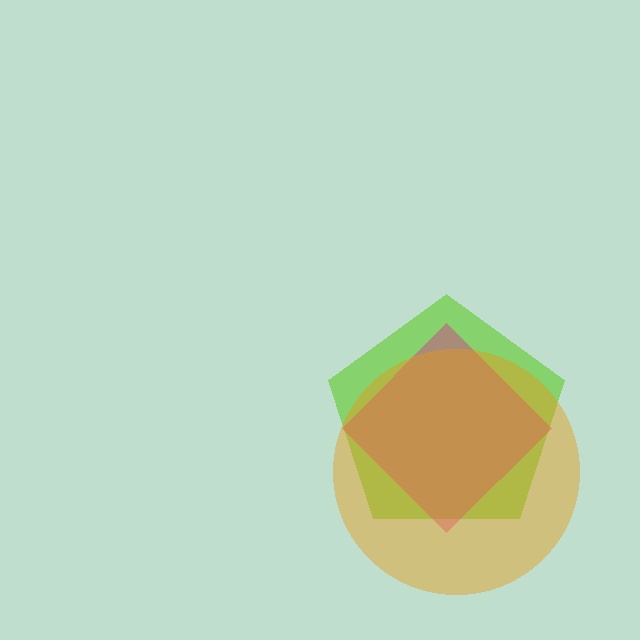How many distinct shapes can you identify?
There are 3 distinct shapes: a lime pentagon, a magenta diamond, an orange circle.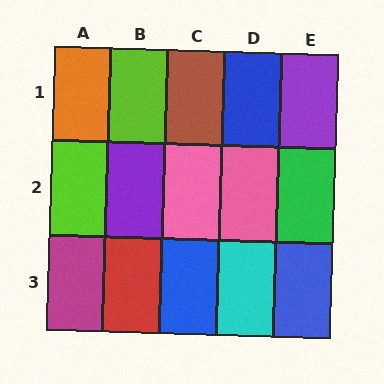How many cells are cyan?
1 cell is cyan.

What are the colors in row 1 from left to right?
Orange, lime, brown, blue, purple.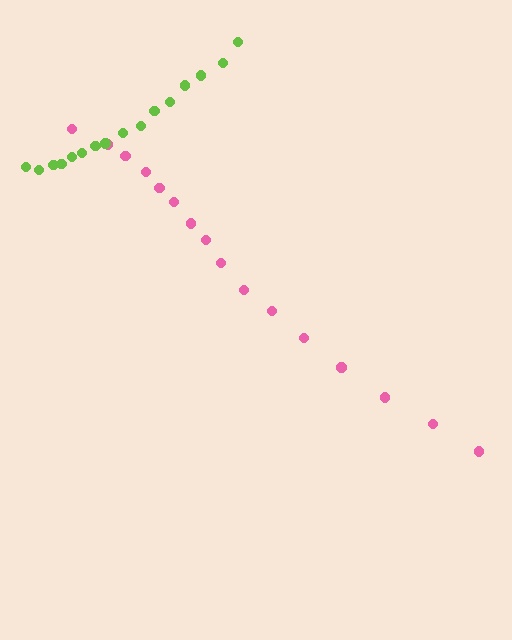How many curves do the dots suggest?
There are 2 distinct paths.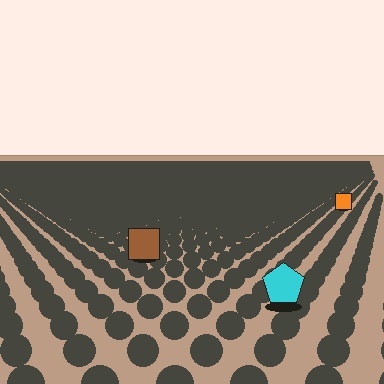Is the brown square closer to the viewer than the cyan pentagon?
No. The cyan pentagon is closer — you can tell from the texture gradient: the ground texture is coarser near it.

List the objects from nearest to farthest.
From nearest to farthest: the cyan pentagon, the brown square, the orange square.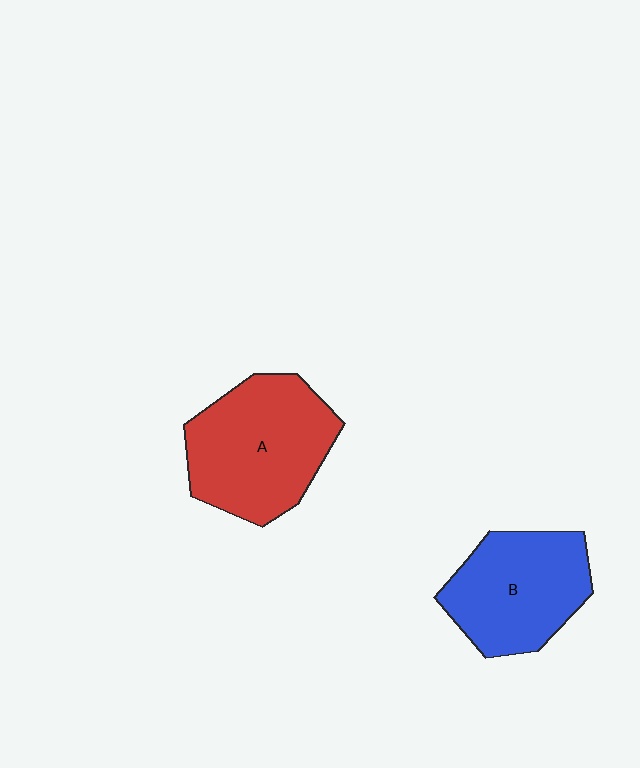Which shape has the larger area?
Shape A (red).